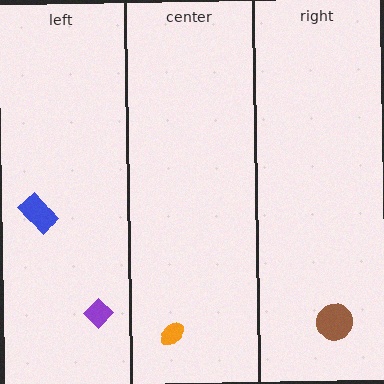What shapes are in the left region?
The purple diamond, the blue rectangle.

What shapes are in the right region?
The brown circle.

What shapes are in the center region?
The orange ellipse.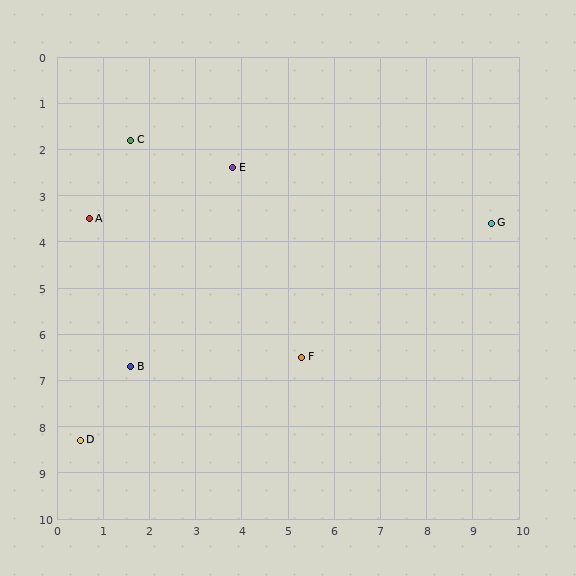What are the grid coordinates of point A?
Point A is at approximately (0.7, 3.5).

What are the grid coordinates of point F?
Point F is at approximately (5.3, 6.5).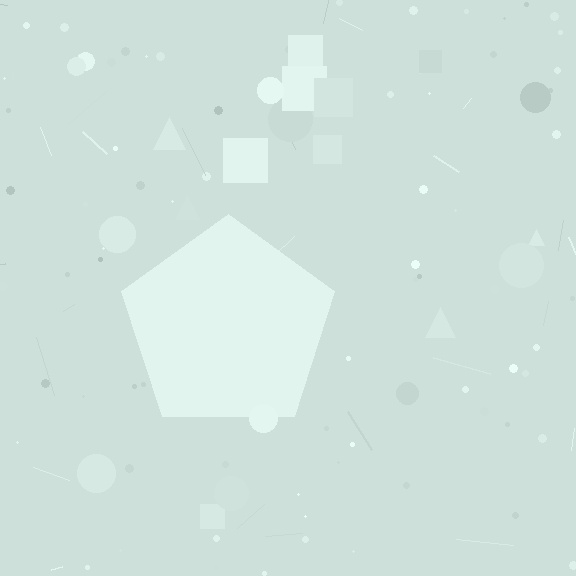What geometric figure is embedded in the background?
A pentagon is embedded in the background.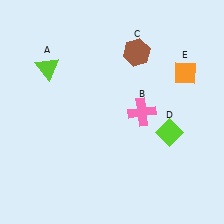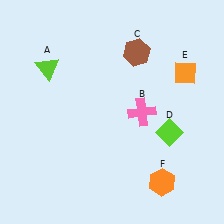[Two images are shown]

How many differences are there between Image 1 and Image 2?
There is 1 difference between the two images.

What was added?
An orange hexagon (F) was added in Image 2.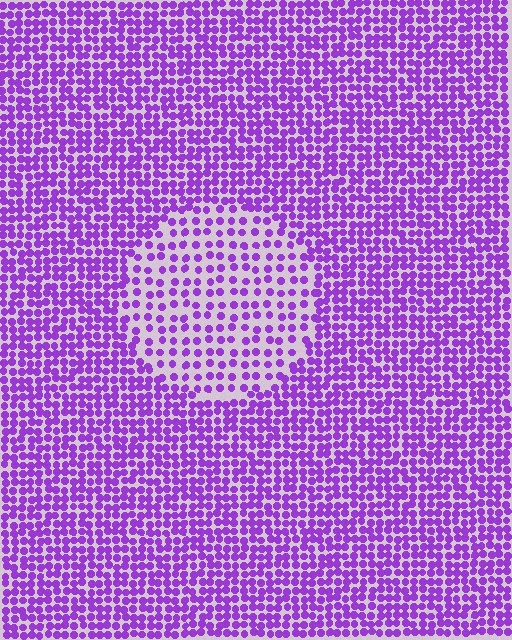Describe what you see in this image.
The image contains small purple elements arranged at two different densities. A circle-shaped region is visible where the elements are less densely packed than the surrounding area.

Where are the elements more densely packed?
The elements are more densely packed outside the circle boundary.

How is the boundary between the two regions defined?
The boundary is defined by a change in element density (approximately 2.0x ratio). All elements are the same color, size, and shape.